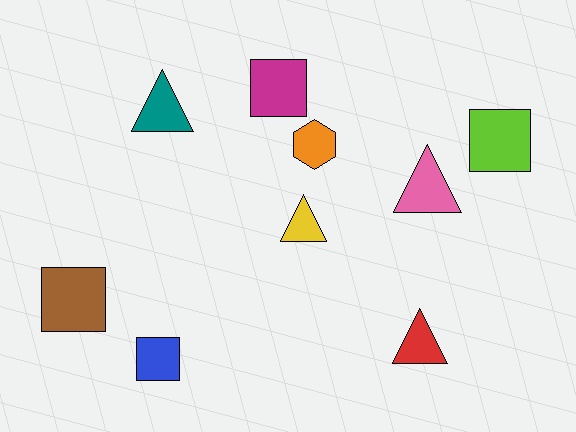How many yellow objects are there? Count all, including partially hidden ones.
There is 1 yellow object.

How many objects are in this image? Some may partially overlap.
There are 9 objects.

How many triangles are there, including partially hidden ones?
There are 4 triangles.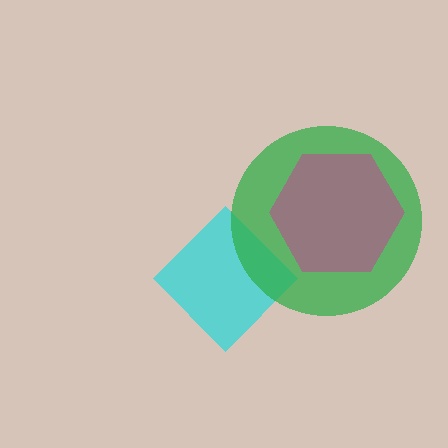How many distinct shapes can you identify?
There are 3 distinct shapes: a cyan diamond, a green circle, a magenta hexagon.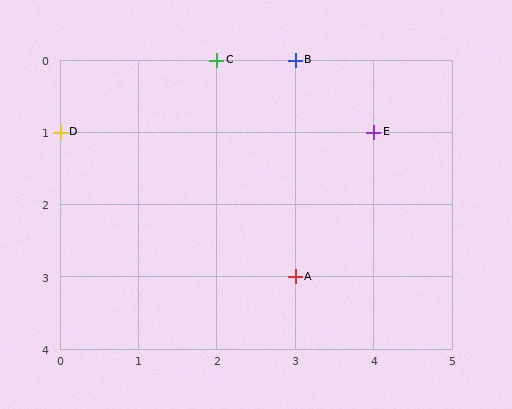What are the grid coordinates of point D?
Point D is at grid coordinates (0, 1).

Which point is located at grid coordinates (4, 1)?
Point E is at (4, 1).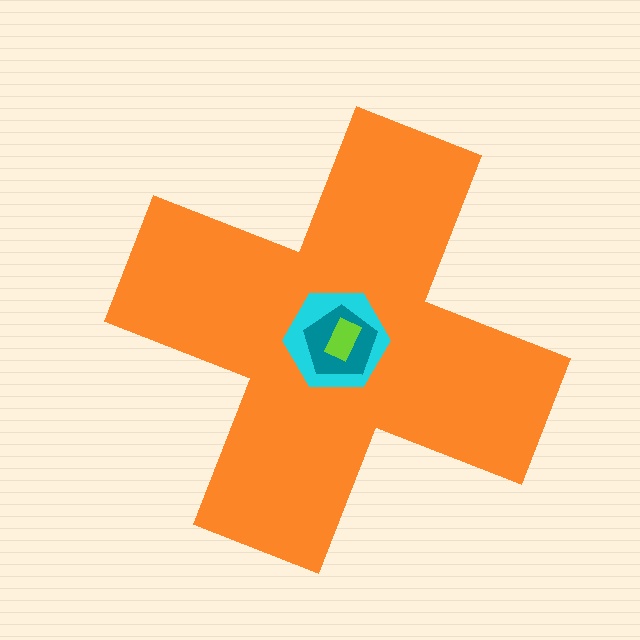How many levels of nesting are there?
4.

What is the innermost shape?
The lime rectangle.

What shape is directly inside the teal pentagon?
The lime rectangle.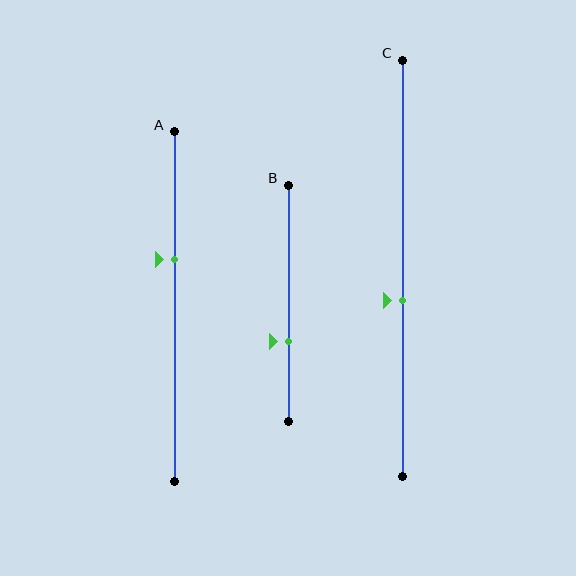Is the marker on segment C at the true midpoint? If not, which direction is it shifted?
No, the marker on segment C is shifted downward by about 8% of the segment length.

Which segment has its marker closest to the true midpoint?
Segment C has its marker closest to the true midpoint.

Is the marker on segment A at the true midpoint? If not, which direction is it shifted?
No, the marker on segment A is shifted upward by about 13% of the segment length.